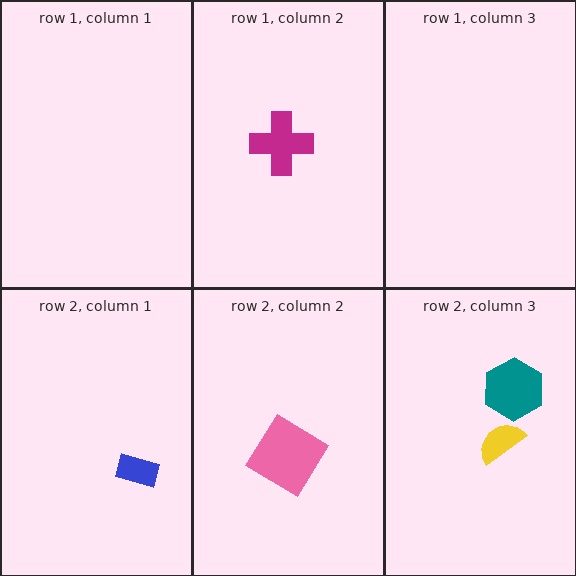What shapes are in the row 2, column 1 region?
The blue rectangle.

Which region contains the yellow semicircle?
The row 2, column 3 region.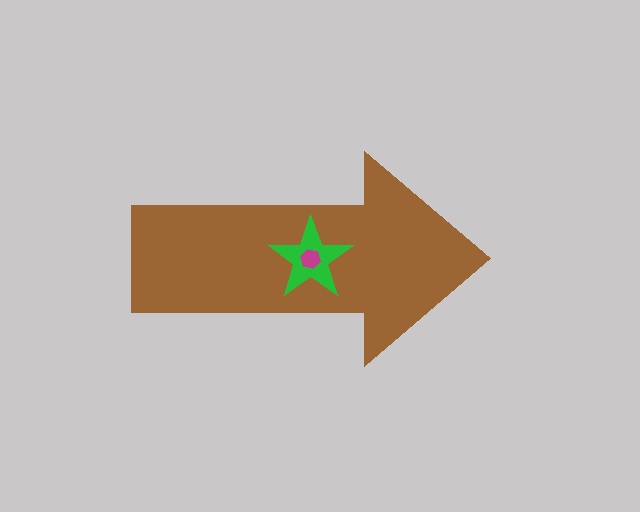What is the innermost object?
The magenta hexagon.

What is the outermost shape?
The brown arrow.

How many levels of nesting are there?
3.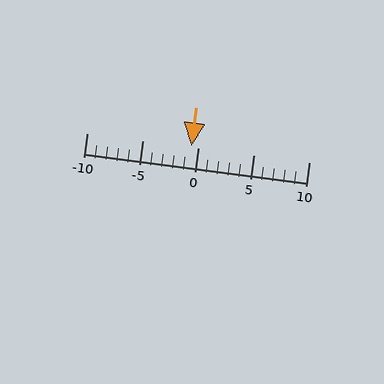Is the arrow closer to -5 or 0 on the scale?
The arrow is closer to 0.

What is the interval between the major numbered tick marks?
The major tick marks are spaced 5 units apart.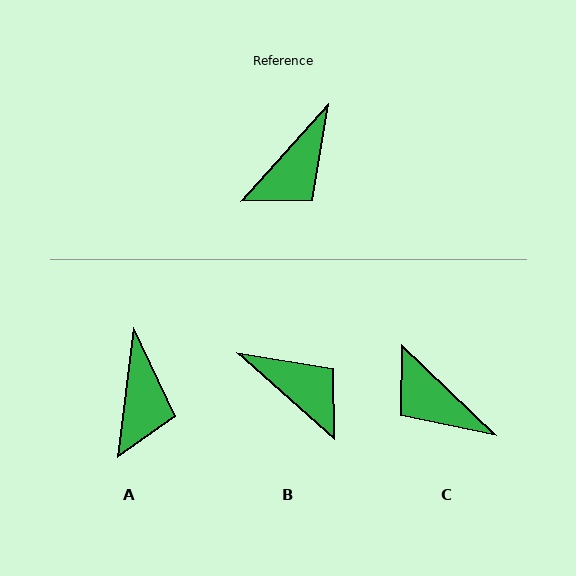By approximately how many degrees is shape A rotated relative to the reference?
Approximately 35 degrees counter-clockwise.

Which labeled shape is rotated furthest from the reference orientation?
C, about 92 degrees away.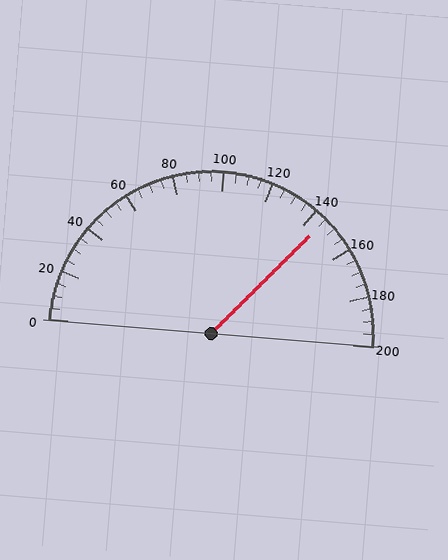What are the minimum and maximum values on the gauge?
The gauge ranges from 0 to 200.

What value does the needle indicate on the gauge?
The needle indicates approximately 145.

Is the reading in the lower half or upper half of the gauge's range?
The reading is in the upper half of the range (0 to 200).